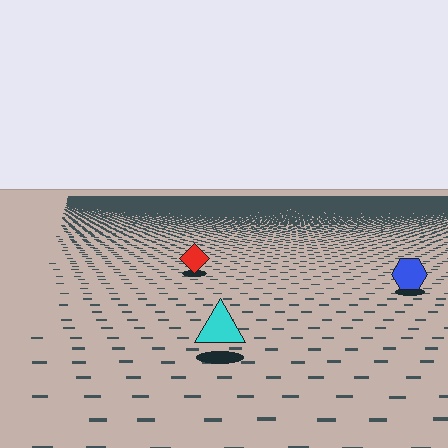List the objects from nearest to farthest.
From nearest to farthest: the cyan triangle, the blue hexagon, the red diamond.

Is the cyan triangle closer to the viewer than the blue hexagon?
Yes. The cyan triangle is closer — you can tell from the texture gradient: the ground texture is coarser near it.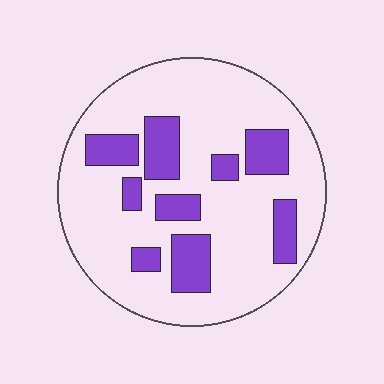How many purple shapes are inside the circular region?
9.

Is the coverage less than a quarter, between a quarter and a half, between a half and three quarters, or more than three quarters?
Less than a quarter.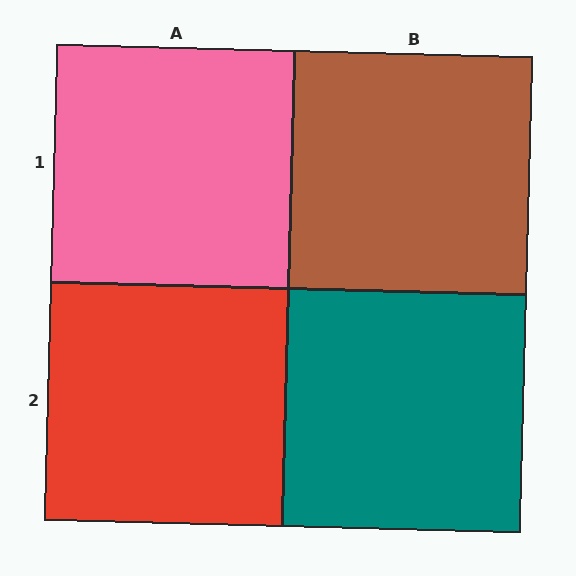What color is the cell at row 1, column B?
Brown.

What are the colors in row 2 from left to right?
Red, teal.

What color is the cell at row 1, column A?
Pink.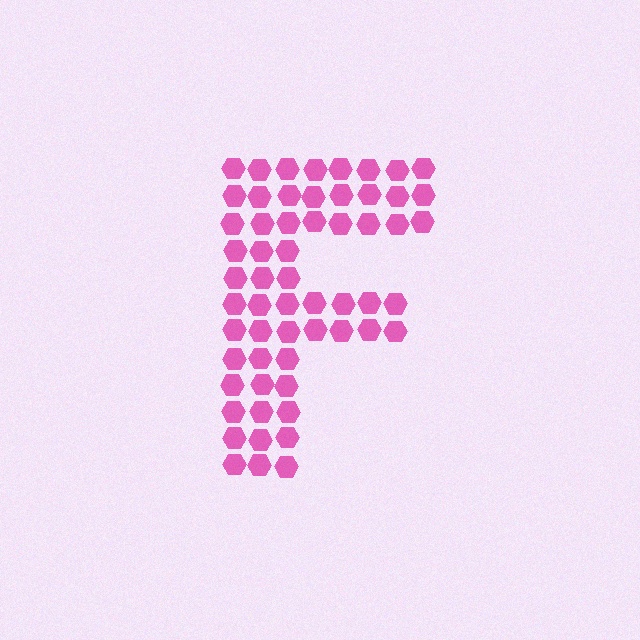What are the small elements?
The small elements are hexagons.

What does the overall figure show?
The overall figure shows the letter F.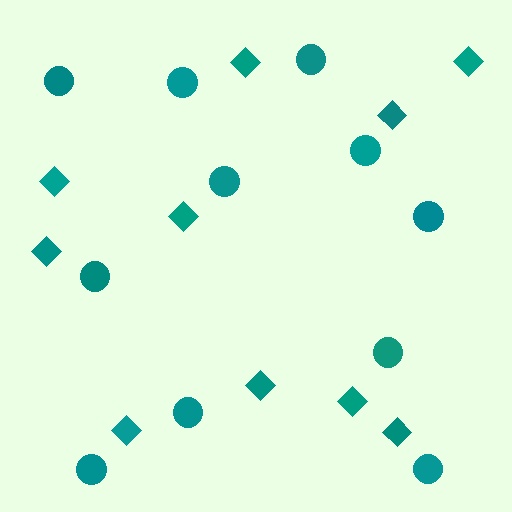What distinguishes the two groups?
There are 2 groups: one group of circles (11) and one group of diamonds (10).